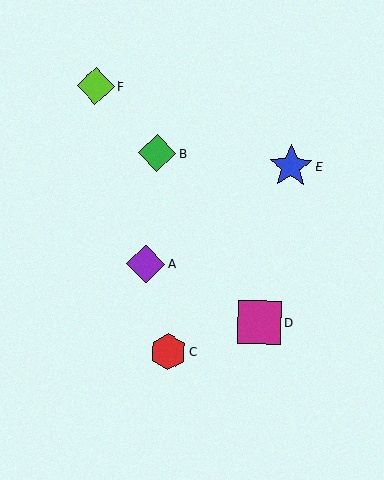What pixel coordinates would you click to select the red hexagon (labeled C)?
Click at (168, 351) to select the red hexagon C.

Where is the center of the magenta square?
The center of the magenta square is at (260, 322).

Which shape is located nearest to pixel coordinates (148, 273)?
The purple diamond (labeled A) at (146, 264) is nearest to that location.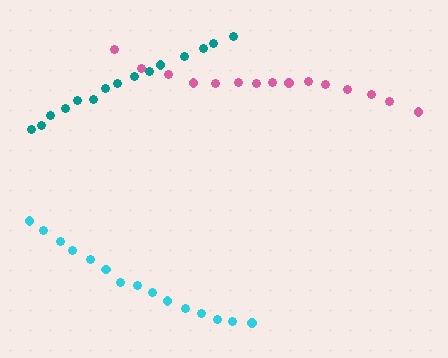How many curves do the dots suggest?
There are 3 distinct paths.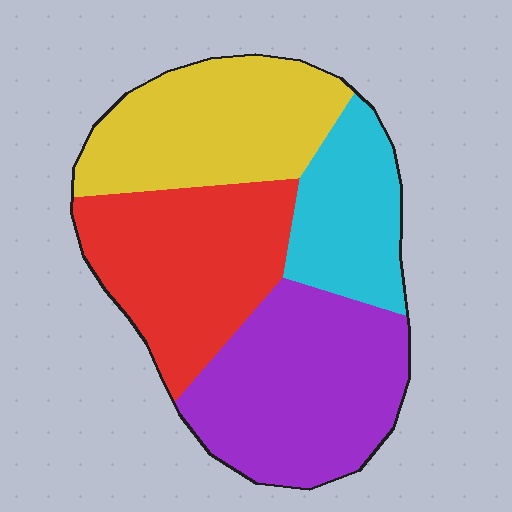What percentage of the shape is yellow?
Yellow covers about 25% of the shape.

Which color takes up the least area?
Cyan, at roughly 15%.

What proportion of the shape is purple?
Purple takes up about one third (1/3) of the shape.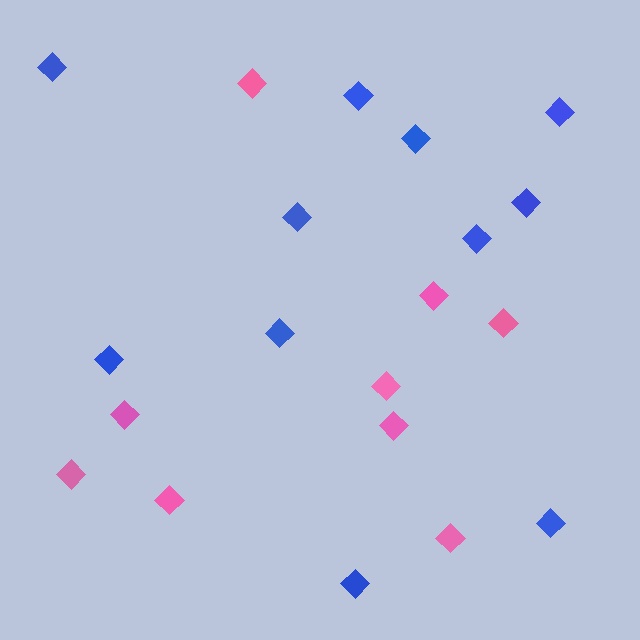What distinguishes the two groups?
There are 2 groups: one group of pink diamonds (9) and one group of blue diamonds (11).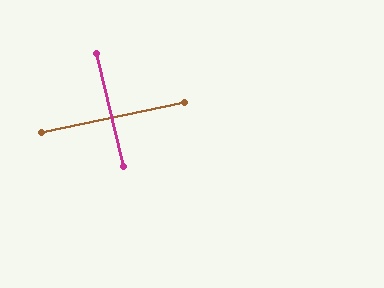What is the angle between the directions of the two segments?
Approximately 89 degrees.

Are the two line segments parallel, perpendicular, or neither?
Perpendicular — they meet at approximately 89°.